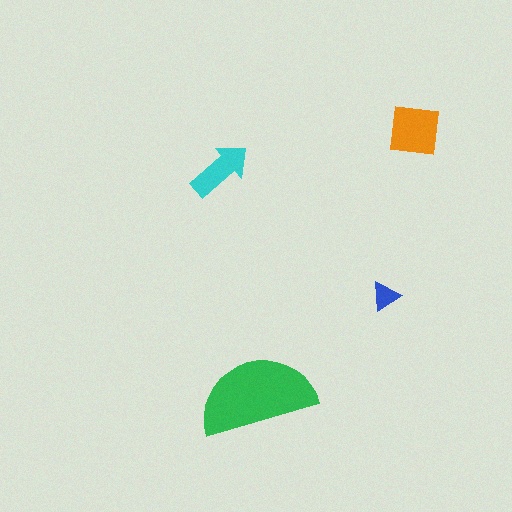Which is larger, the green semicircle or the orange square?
The green semicircle.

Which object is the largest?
The green semicircle.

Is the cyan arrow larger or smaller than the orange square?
Smaller.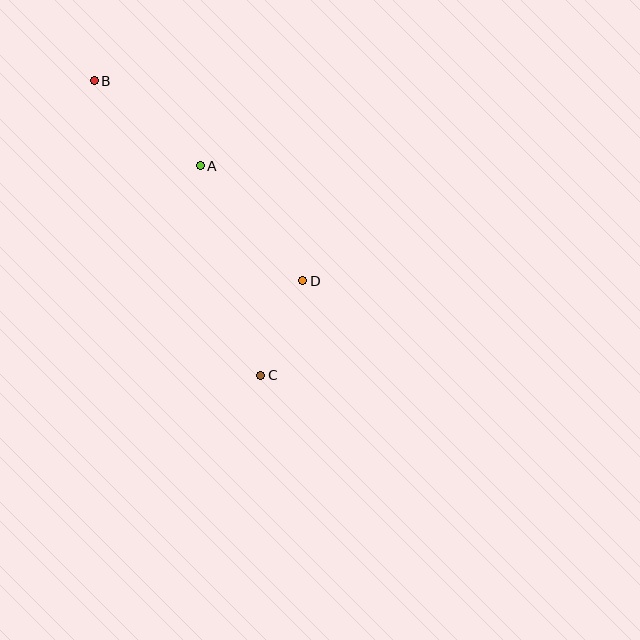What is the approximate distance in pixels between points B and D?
The distance between B and D is approximately 289 pixels.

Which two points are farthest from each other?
Points B and C are farthest from each other.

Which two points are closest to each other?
Points C and D are closest to each other.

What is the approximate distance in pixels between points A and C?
The distance between A and C is approximately 218 pixels.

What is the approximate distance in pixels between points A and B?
The distance between A and B is approximately 136 pixels.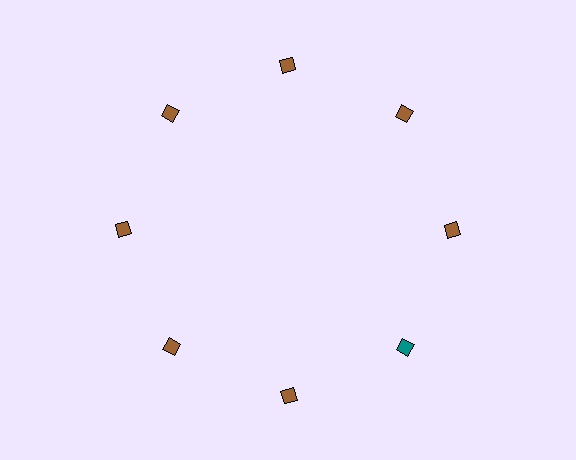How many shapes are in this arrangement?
There are 8 shapes arranged in a ring pattern.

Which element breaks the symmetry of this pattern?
The teal diamond at roughly the 4 o'clock position breaks the symmetry. All other shapes are brown diamonds.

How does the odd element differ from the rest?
It has a different color: teal instead of brown.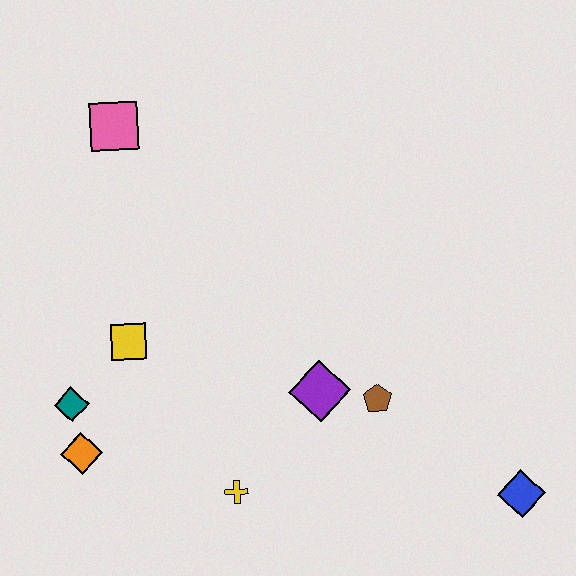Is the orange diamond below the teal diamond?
Yes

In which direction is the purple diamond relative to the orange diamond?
The purple diamond is to the right of the orange diamond.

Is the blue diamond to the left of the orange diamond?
No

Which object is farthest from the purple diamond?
The pink square is farthest from the purple diamond.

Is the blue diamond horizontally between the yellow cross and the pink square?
No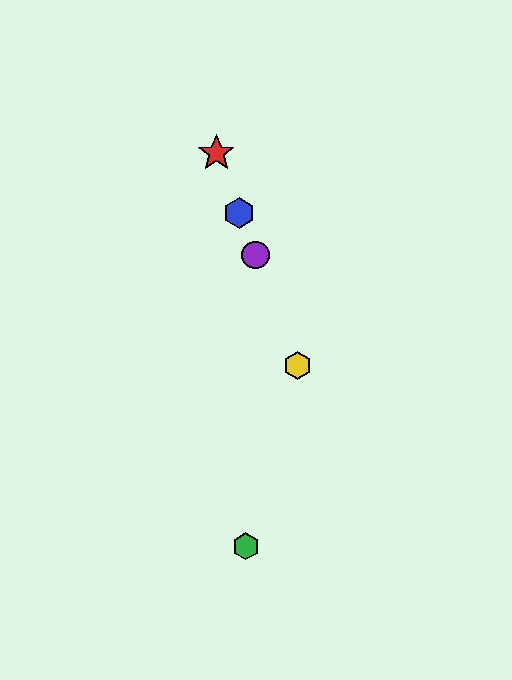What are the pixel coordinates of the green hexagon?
The green hexagon is at (246, 546).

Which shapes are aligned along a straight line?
The red star, the blue hexagon, the yellow hexagon, the purple circle are aligned along a straight line.